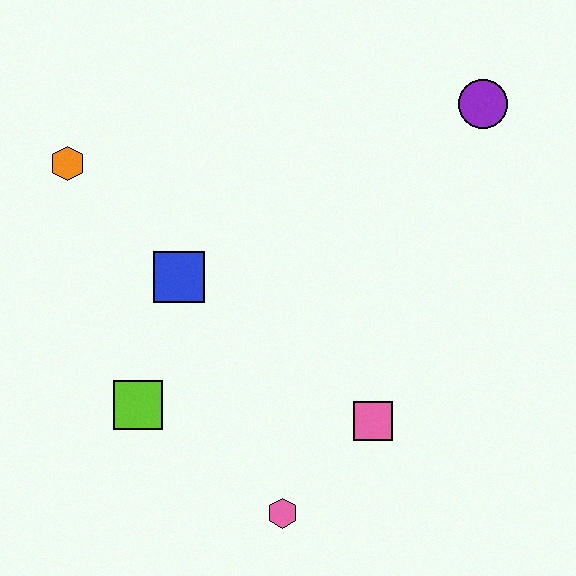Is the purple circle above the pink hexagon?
Yes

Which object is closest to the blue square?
The lime square is closest to the blue square.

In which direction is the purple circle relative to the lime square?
The purple circle is to the right of the lime square.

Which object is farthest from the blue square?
The purple circle is farthest from the blue square.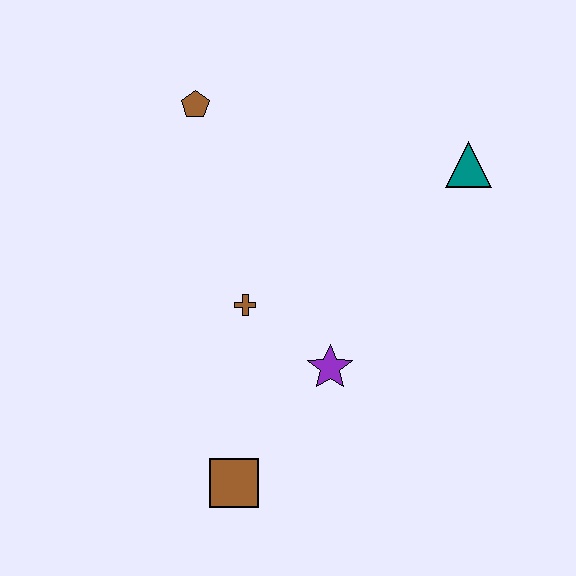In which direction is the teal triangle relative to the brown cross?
The teal triangle is to the right of the brown cross.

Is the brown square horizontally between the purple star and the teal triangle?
No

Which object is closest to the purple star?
The brown cross is closest to the purple star.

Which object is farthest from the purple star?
The brown pentagon is farthest from the purple star.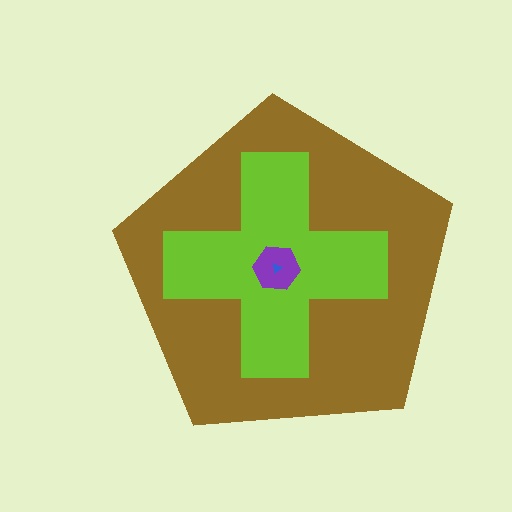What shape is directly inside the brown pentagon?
The lime cross.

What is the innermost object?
The blue triangle.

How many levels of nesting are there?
4.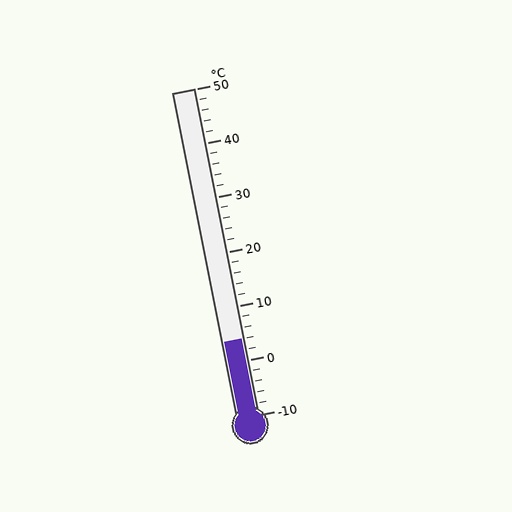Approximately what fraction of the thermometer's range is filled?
The thermometer is filled to approximately 25% of its range.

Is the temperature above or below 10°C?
The temperature is below 10°C.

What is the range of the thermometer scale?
The thermometer scale ranges from -10°C to 50°C.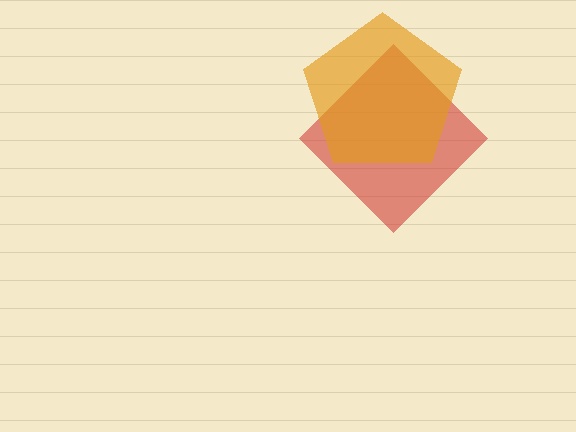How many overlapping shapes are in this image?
There are 2 overlapping shapes in the image.